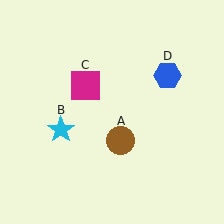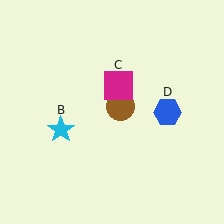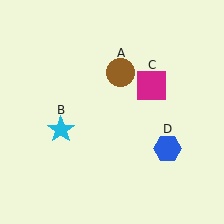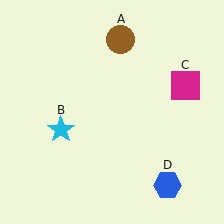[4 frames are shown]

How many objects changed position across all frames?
3 objects changed position: brown circle (object A), magenta square (object C), blue hexagon (object D).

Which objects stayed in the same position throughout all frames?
Cyan star (object B) remained stationary.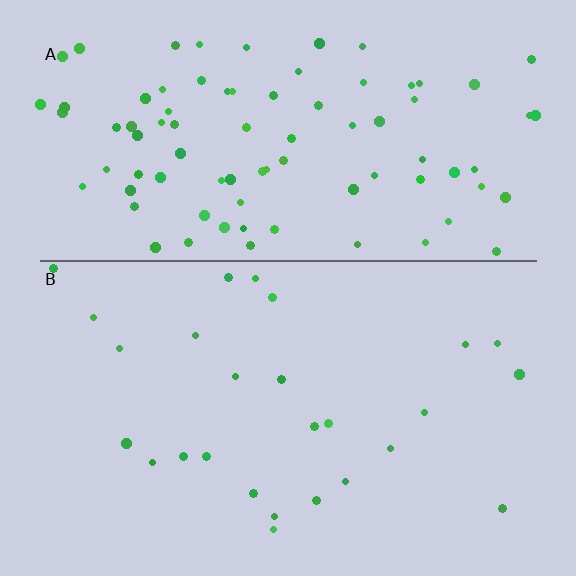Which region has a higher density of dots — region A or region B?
A (the top).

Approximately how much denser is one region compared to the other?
Approximately 3.3× — region A over region B.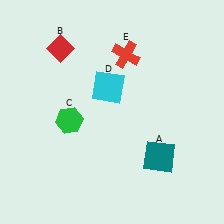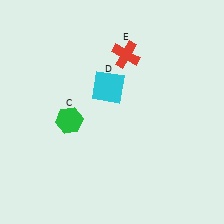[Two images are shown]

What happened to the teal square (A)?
The teal square (A) was removed in Image 2. It was in the bottom-right area of Image 1.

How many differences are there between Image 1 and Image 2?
There are 2 differences between the two images.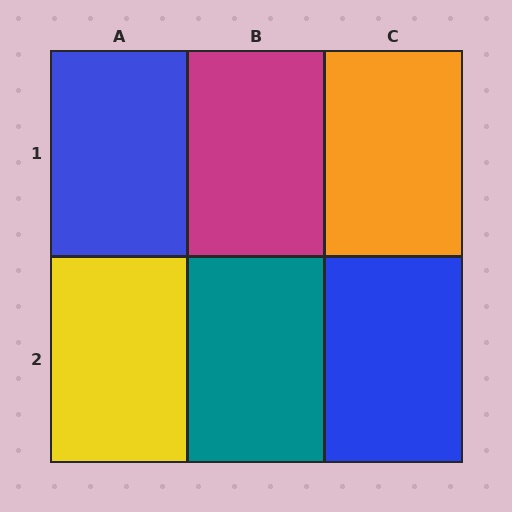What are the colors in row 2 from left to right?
Yellow, teal, blue.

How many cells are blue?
2 cells are blue.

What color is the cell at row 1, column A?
Blue.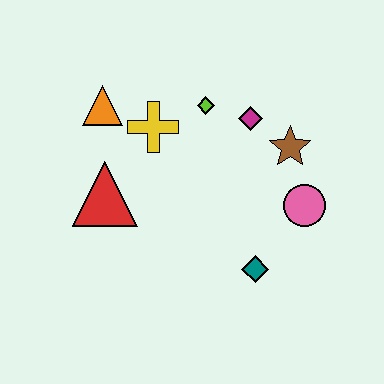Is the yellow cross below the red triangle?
No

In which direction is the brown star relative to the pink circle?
The brown star is above the pink circle.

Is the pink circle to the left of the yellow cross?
No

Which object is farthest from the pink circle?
The orange triangle is farthest from the pink circle.